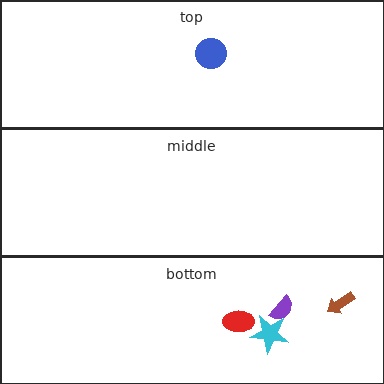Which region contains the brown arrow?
The bottom region.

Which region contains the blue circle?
The top region.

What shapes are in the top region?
The blue circle.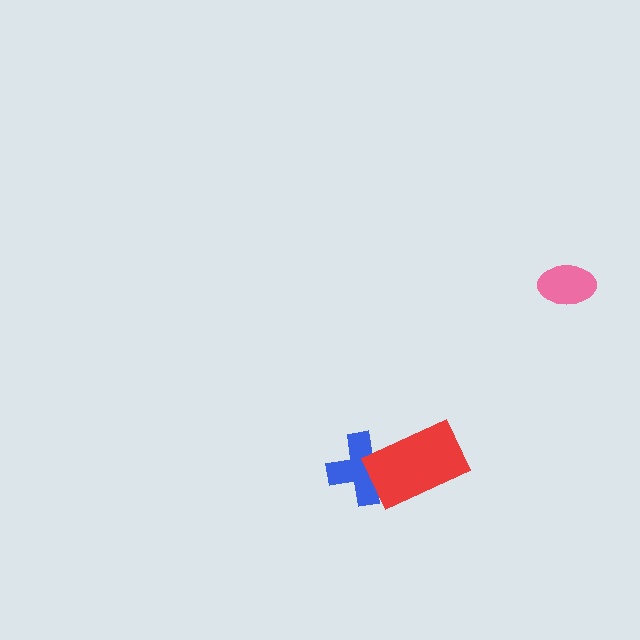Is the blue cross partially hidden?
Yes, it is partially covered by another shape.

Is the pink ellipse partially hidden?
No, no other shape covers it.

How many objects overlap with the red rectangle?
1 object overlaps with the red rectangle.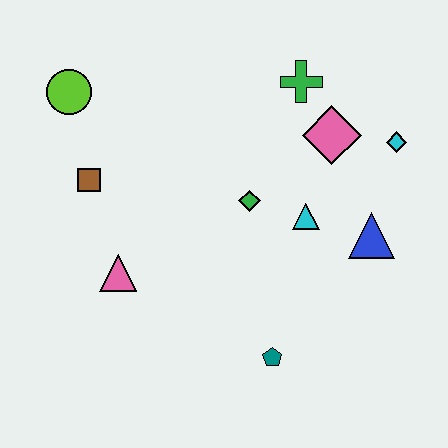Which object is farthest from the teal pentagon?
The lime circle is farthest from the teal pentagon.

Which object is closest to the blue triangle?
The cyan triangle is closest to the blue triangle.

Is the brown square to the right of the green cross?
No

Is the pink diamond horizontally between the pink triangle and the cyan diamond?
Yes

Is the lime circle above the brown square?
Yes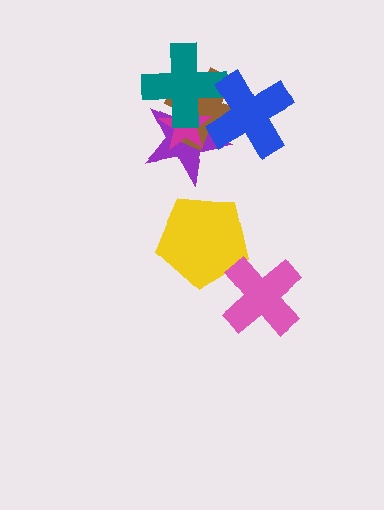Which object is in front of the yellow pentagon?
The pink cross is in front of the yellow pentagon.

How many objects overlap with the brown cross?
4 objects overlap with the brown cross.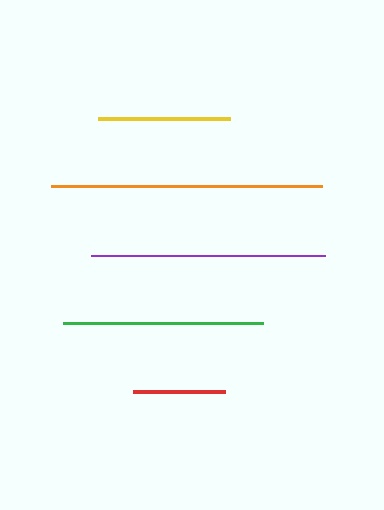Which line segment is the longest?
The orange line is the longest at approximately 272 pixels.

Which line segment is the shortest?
The red line is the shortest at approximately 92 pixels.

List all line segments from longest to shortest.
From longest to shortest: orange, purple, green, yellow, red.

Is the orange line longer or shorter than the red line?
The orange line is longer than the red line.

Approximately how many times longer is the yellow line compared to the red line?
The yellow line is approximately 1.4 times the length of the red line.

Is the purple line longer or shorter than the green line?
The purple line is longer than the green line.